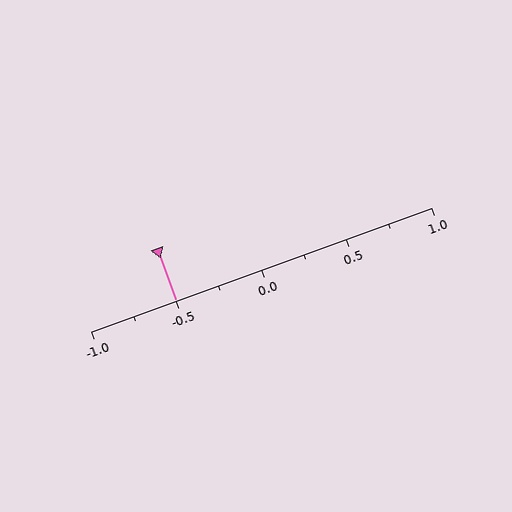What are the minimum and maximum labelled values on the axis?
The axis runs from -1.0 to 1.0.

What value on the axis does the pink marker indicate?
The marker indicates approximately -0.5.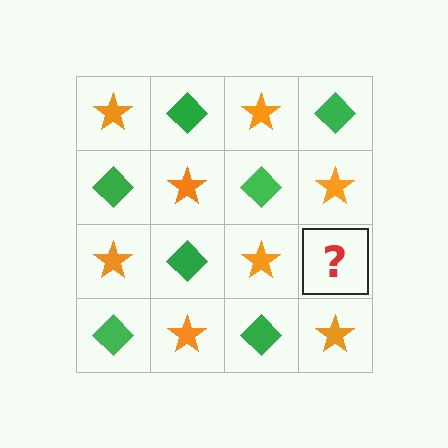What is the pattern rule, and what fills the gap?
The rule is that it alternates orange star and green diamond in a checkerboard pattern. The gap should be filled with a green diamond.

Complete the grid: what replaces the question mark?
The question mark should be replaced with a green diamond.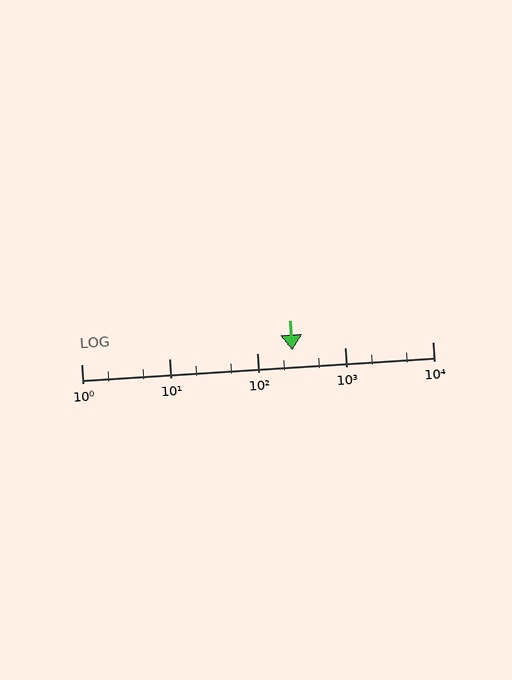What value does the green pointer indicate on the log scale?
The pointer indicates approximately 250.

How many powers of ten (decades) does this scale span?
The scale spans 4 decades, from 1 to 10000.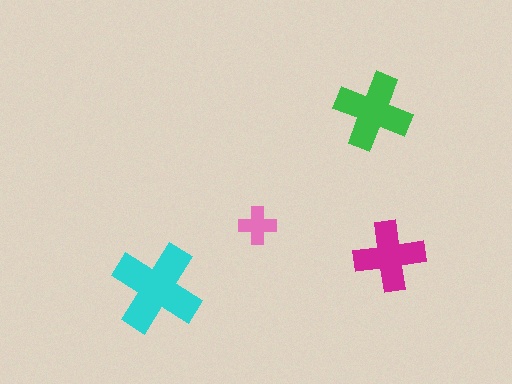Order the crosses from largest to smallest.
the cyan one, the green one, the magenta one, the pink one.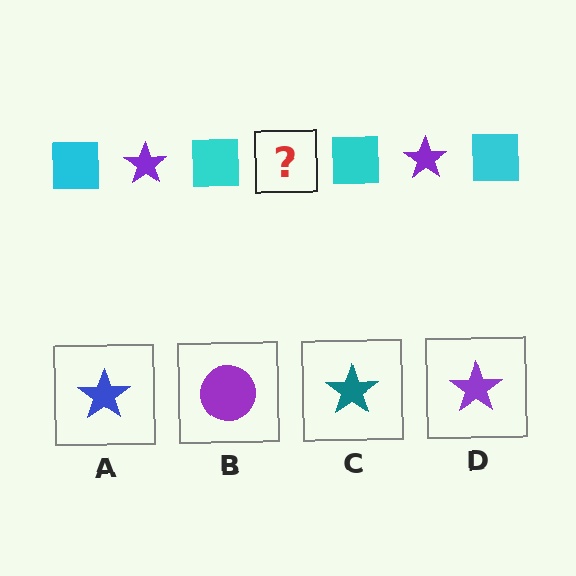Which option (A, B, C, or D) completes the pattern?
D.